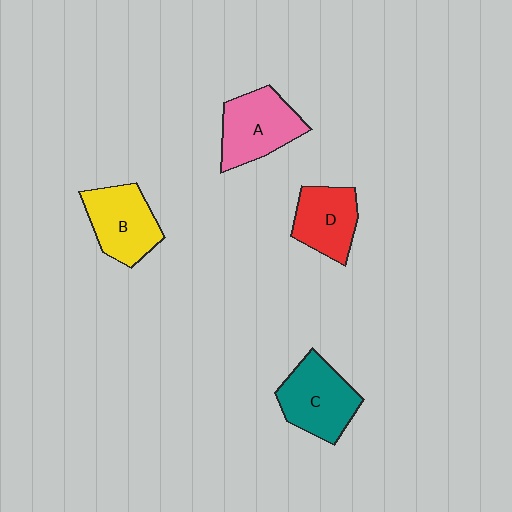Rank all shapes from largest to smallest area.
From largest to smallest: C (teal), A (pink), B (yellow), D (red).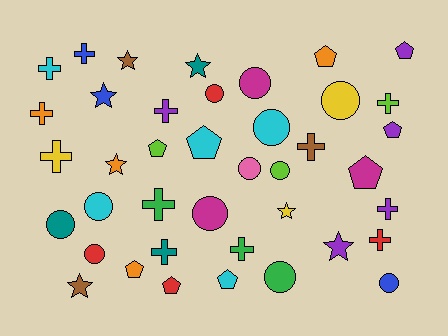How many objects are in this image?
There are 40 objects.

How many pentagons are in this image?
There are 9 pentagons.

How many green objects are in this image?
There are 3 green objects.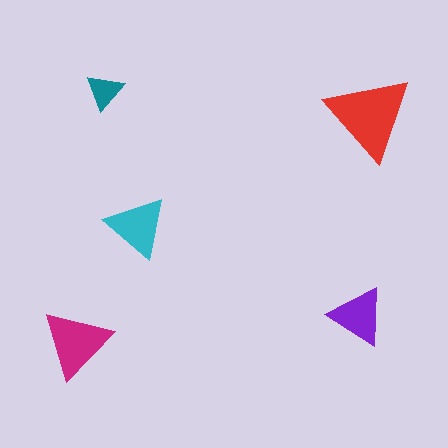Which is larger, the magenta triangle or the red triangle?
The red one.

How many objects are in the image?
There are 5 objects in the image.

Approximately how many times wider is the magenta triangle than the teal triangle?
About 2 times wider.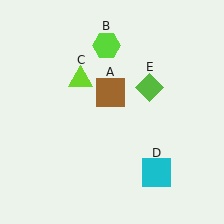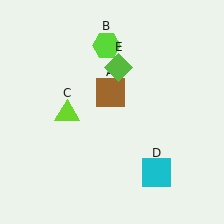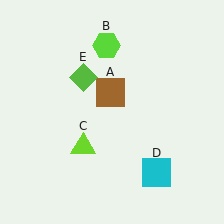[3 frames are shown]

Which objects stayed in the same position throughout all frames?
Brown square (object A) and lime hexagon (object B) and cyan square (object D) remained stationary.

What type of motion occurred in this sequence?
The lime triangle (object C), lime diamond (object E) rotated counterclockwise around the center of the scene.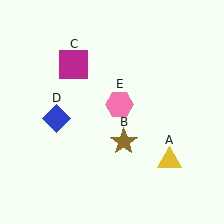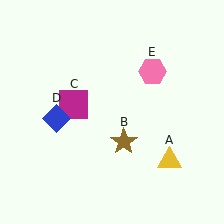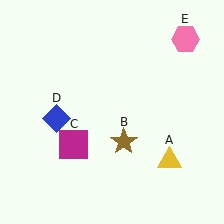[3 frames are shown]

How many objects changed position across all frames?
2 objects changed position: magenta square (object C), pink hexagon (object E).